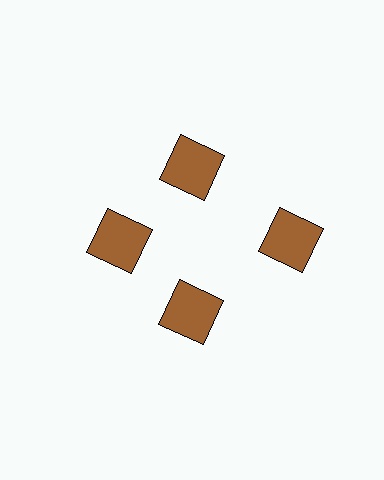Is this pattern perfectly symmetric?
No. The 4 brown squares are arranged in a ring, but one element near the 3 o'clock position is pushed outward from the center, breaking the 4-fold rotational symmetry.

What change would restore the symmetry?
The symmetry would be restored by moving it inward, back onto the ring so that all 4 squares sit at equal angles and equal distance from the center.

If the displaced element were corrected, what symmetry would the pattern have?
It would have 4-fold rotational symmetry — the pattern would map onto itself every 90 degrees.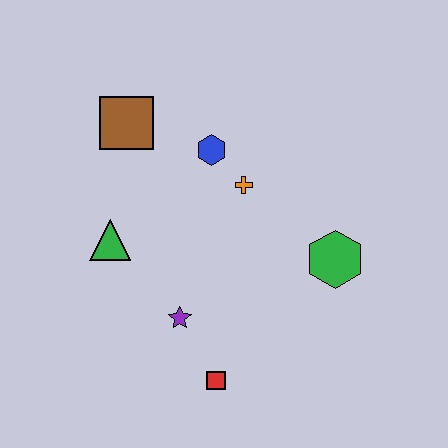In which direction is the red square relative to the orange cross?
The red square is below the orange cross.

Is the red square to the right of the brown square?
Yes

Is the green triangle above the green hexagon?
Yes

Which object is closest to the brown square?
The blue hexagon is closest to the brown square.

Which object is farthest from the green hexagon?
The brown square is farthest from the green hexagon.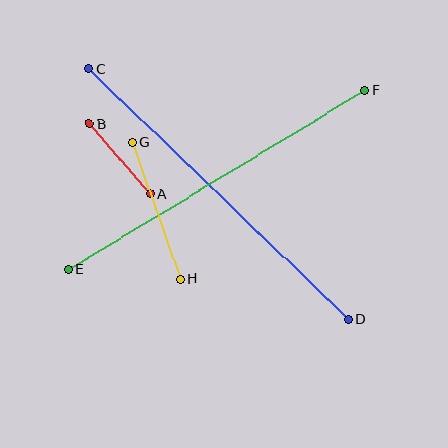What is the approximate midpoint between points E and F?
The midpoint is at approximately (216, 180) pixels.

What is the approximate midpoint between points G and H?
The midpoint is at approximately (156, 211) pixels.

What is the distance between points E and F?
The distance is approximately 347 pixels.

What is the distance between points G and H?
The distance is approximately 144 pixels.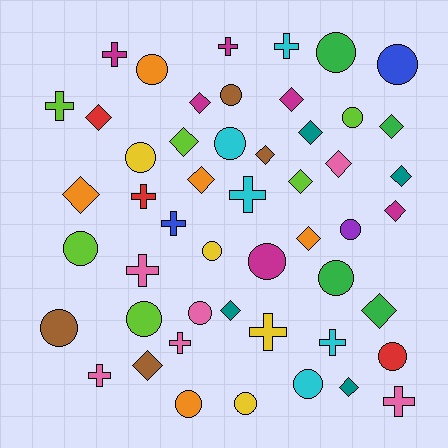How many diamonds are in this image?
There are 18 diamonds.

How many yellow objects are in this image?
There are 4 yellow objects.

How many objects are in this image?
There are 50 objects.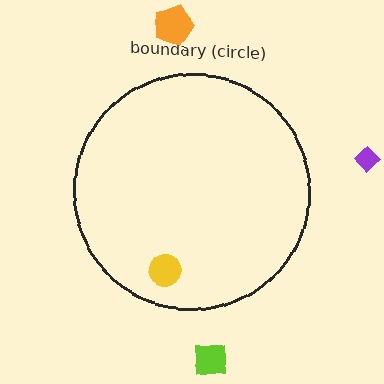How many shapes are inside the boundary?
1 inside, 3 outside.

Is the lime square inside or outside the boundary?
Outside.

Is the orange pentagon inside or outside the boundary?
Outside.